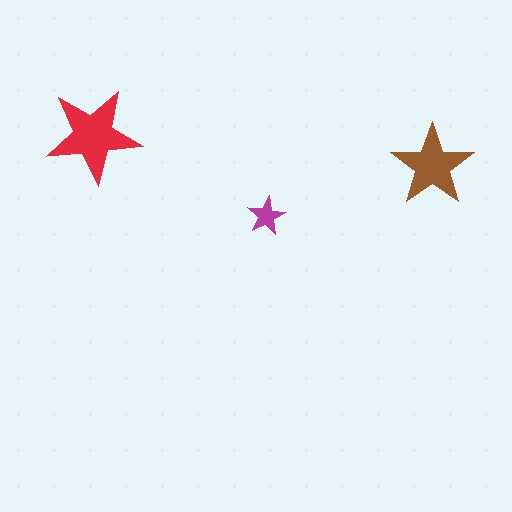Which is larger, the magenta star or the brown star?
The brown one.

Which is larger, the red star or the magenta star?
The red one.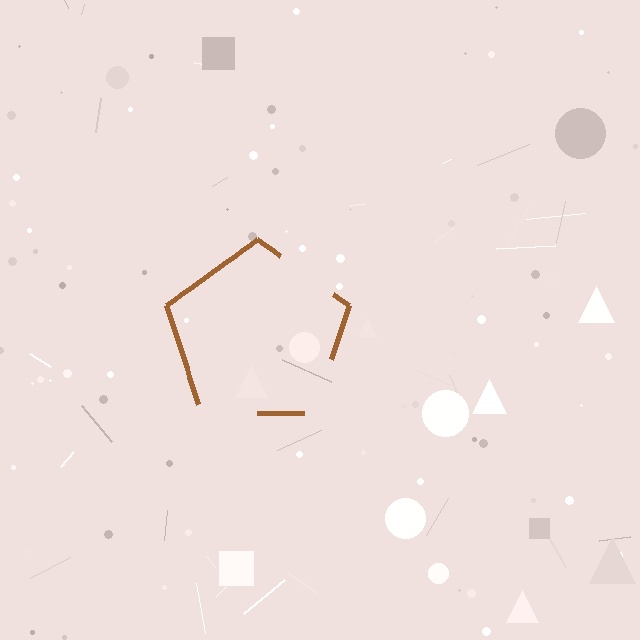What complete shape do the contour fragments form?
The contour fragments form a pentagon.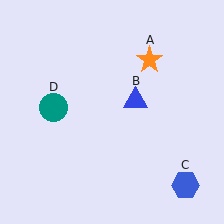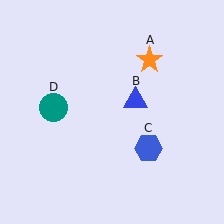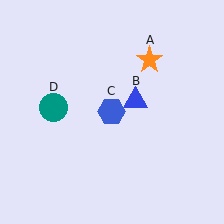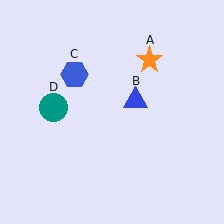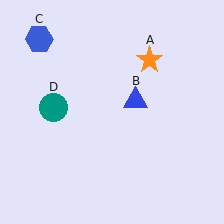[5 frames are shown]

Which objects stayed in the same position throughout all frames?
Orange star (object A) and blue triangle (object B) and teal circle (object D) remained stationary.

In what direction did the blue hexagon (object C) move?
The blue hexagon (object C) moved up and to the left.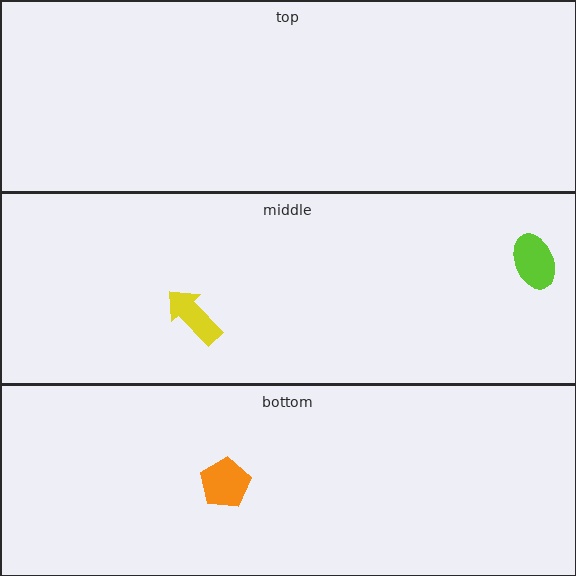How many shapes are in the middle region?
2.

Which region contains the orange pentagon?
The bottom region.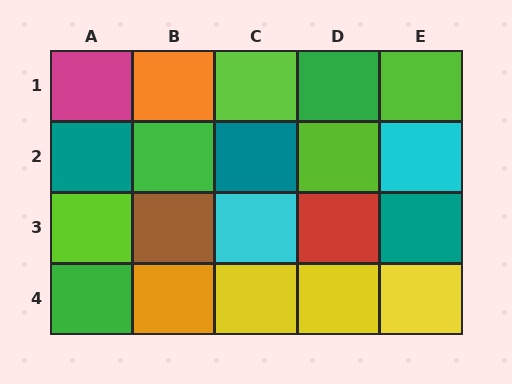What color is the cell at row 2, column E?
Cyan.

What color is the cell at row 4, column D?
Yellow.